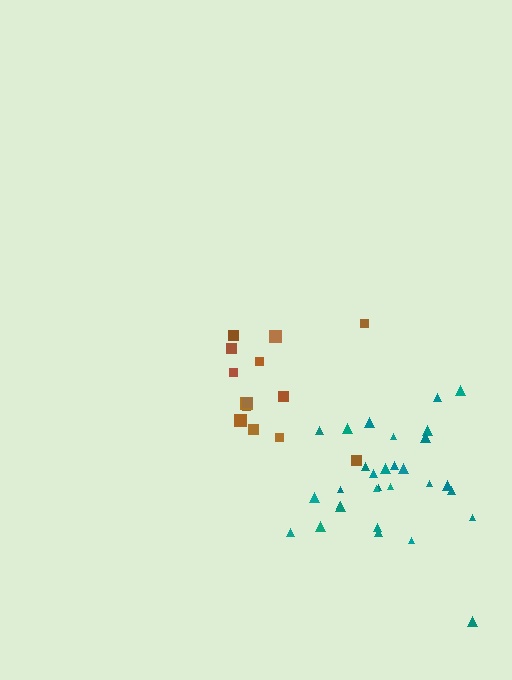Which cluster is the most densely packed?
Teal.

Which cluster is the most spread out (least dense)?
Brown.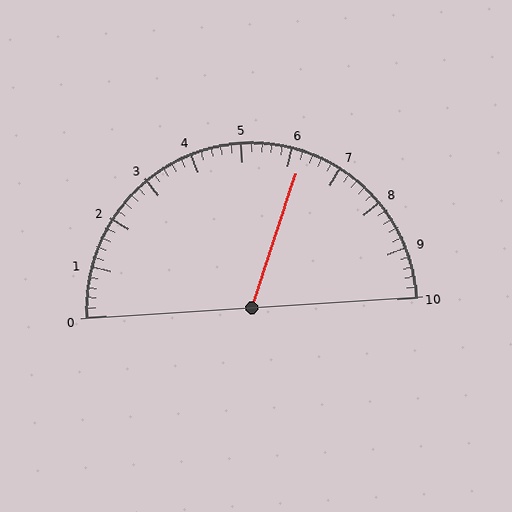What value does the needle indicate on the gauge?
The needle indicates approximately 6.2.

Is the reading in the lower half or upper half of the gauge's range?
The reading is in the upper half of the range (0 to 10).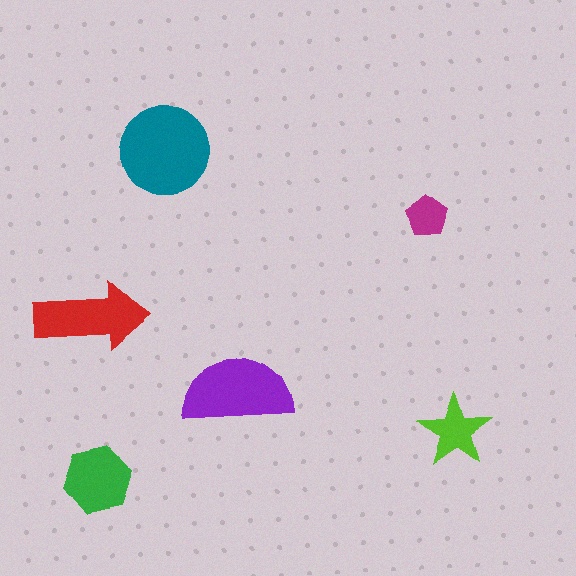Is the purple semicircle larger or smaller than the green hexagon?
Larger.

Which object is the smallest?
The magenta pentagon.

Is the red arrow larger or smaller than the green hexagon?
Larger.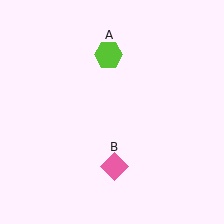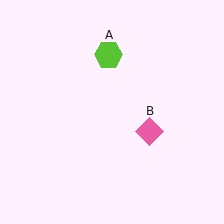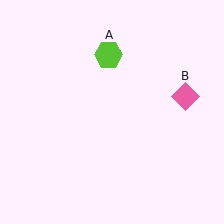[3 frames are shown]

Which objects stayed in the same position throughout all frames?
Lime hexagon (object A) remained stationary.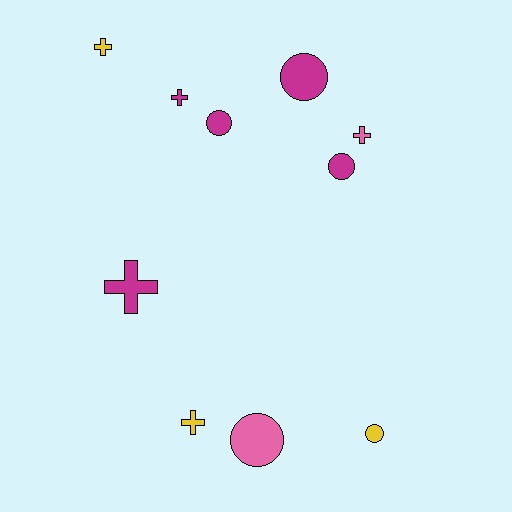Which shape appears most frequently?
Cross, with 5 objects.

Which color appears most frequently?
Magenta, with 5 objects.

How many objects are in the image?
There are 10 objects.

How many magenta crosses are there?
There are 2 magenta crosses.